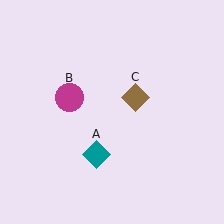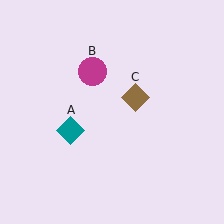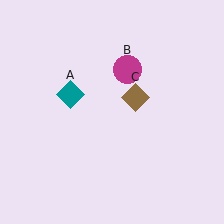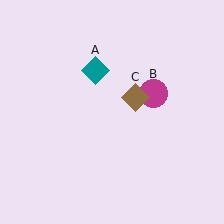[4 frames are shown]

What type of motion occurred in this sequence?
The teal diamond (object A), magenta circle (object B) rotated clockwise around the center of the scene.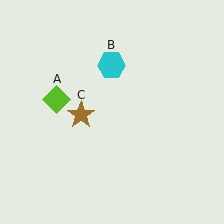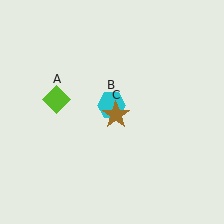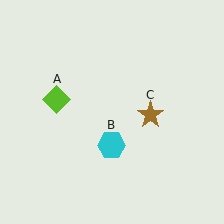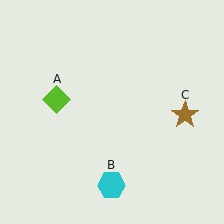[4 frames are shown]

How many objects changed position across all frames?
2 objects changed position: cyan hexagon (object B), brown star (object C).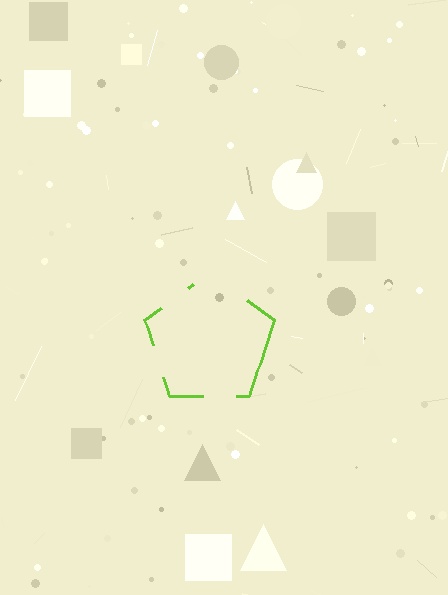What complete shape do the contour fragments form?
The contour fragments form a pentagon.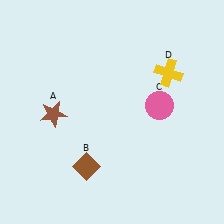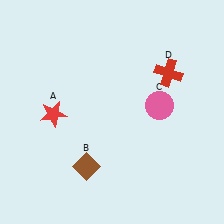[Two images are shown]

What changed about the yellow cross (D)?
In Image 1, D is yellow. In Image 2, it changed to red.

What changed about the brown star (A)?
In Image 1, A is brown. In Image 2, it changed to red.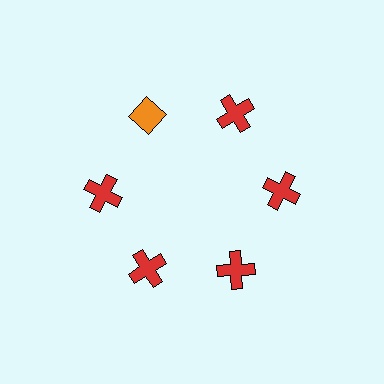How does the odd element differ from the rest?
It differs in both color (orange instead of red) and shape (diamond instead of cross).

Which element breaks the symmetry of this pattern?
The orange diamond at roughly the 11 o'clock position breaks the symmetry. All other shapes are red crosses.